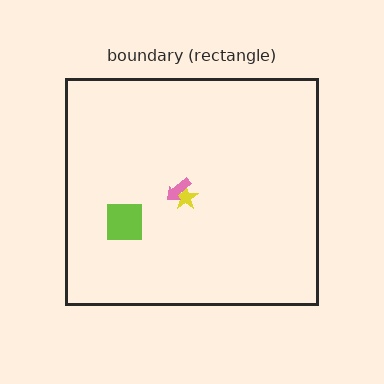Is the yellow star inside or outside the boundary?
Inside.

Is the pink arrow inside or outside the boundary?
Inside.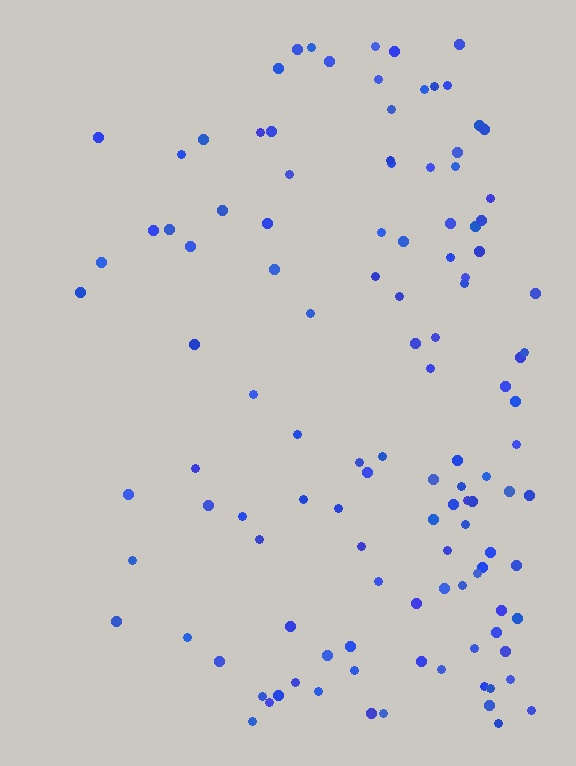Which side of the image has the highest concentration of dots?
The right.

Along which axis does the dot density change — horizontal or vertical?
Horizontal.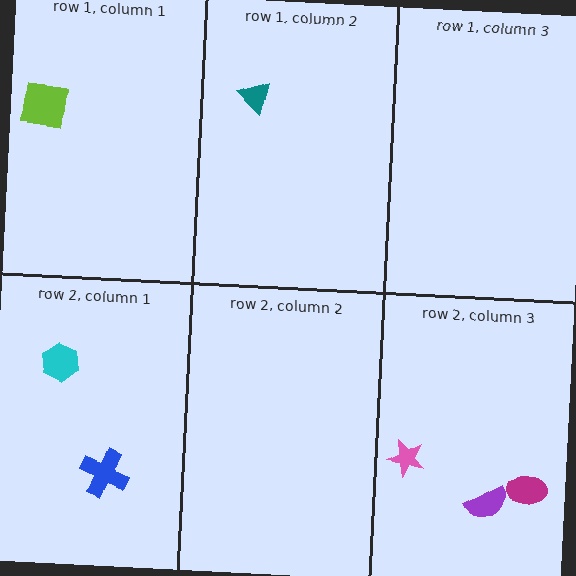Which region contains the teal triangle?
The row 1, column 2 region.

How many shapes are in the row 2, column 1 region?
2.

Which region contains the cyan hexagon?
The row 2, column 1 region.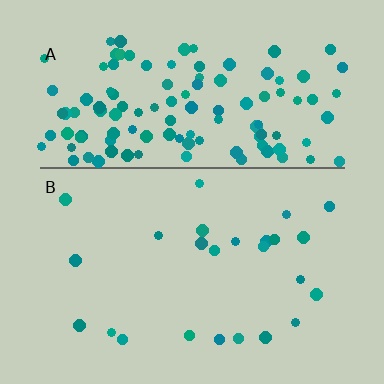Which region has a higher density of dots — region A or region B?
A (the top).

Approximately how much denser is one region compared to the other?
Approximately 5.1× — region A over region B.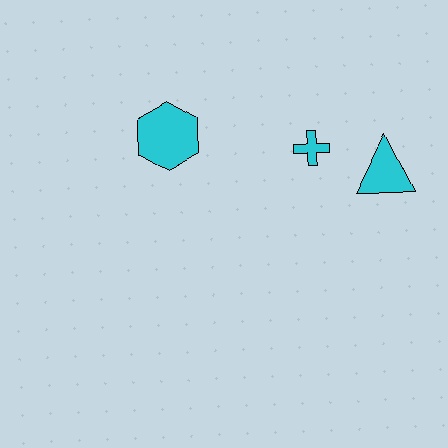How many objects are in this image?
There are 3 objects.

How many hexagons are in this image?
There is 1 hexagon.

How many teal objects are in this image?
There are no teal objects.